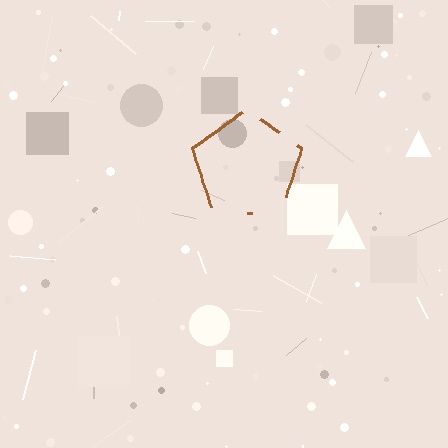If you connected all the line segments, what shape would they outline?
They would outline a pentagon.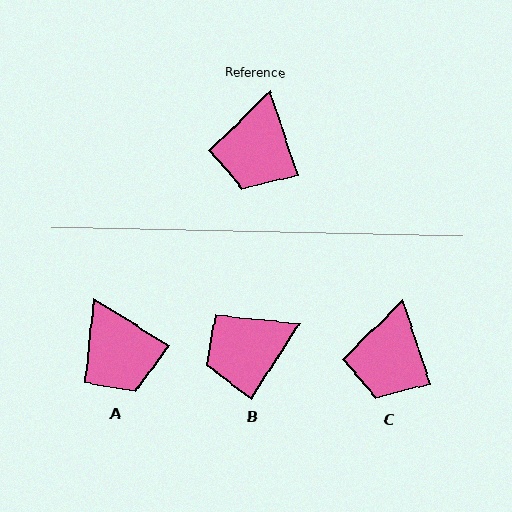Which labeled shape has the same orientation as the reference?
C.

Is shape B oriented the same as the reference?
No, it is off by about 51 degrees.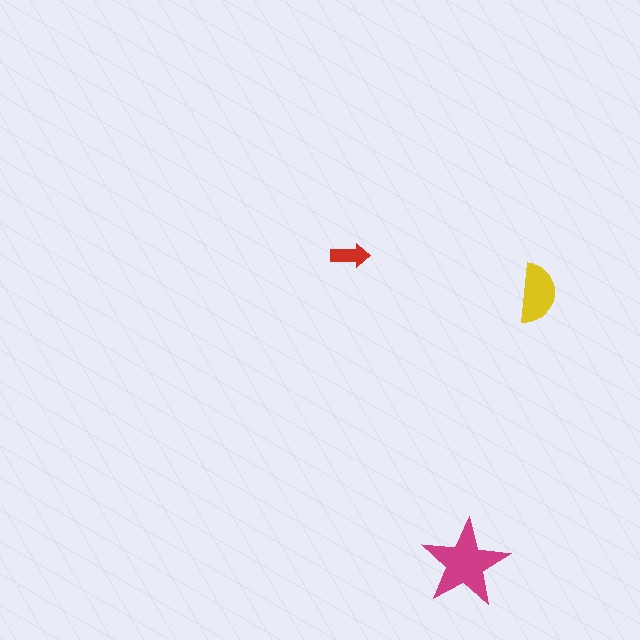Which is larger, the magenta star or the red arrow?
The magenta star.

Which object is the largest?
The magenta star.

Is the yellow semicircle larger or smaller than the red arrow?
Larger.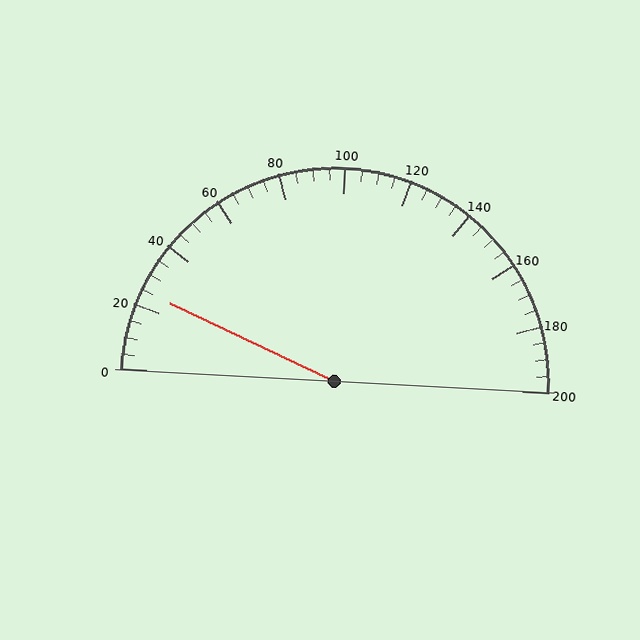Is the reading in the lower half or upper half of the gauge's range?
The reading is in the lower half of the range (0 to 200).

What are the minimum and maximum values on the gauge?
The gauge ranges from 0 to 200.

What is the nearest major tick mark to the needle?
The nearest major tick mark is 20.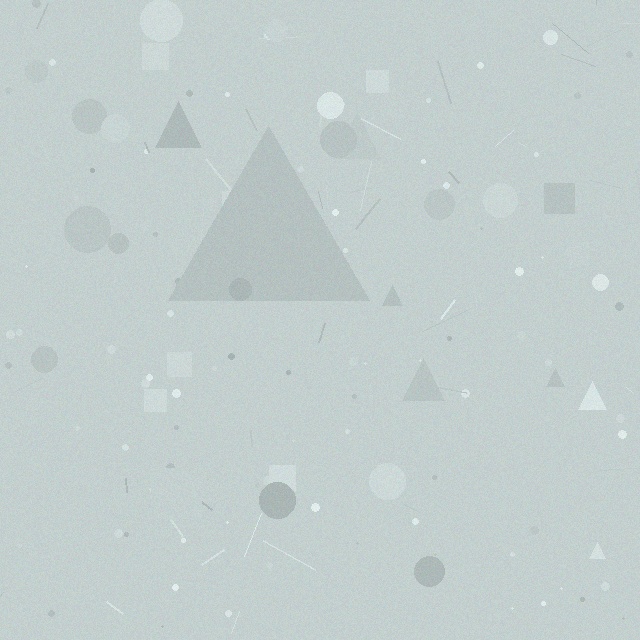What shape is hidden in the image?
A triangle is hidden in the image.